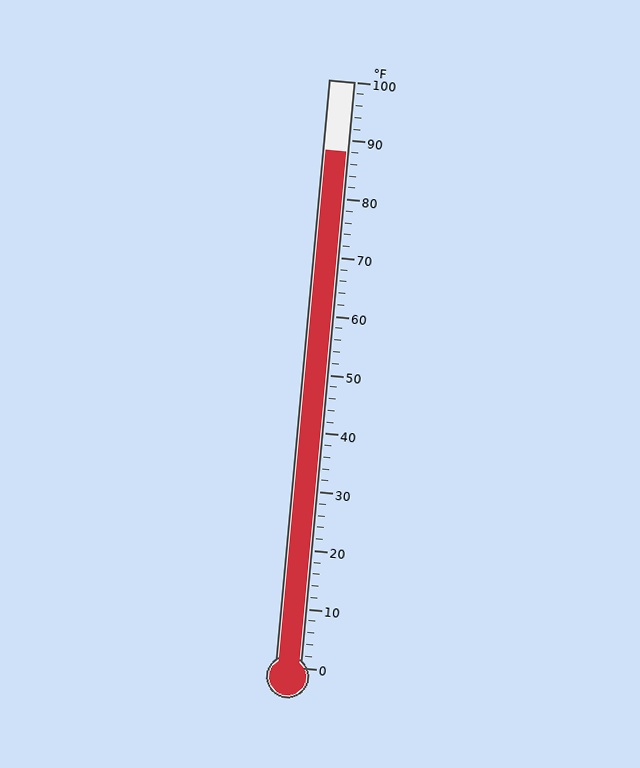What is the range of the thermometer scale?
The thermometer scale ranges from 0°F to 100°F.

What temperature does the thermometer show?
The thermometer shows approximately 88°F.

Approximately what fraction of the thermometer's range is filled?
The thermometer is filled to approximately 90% of its range.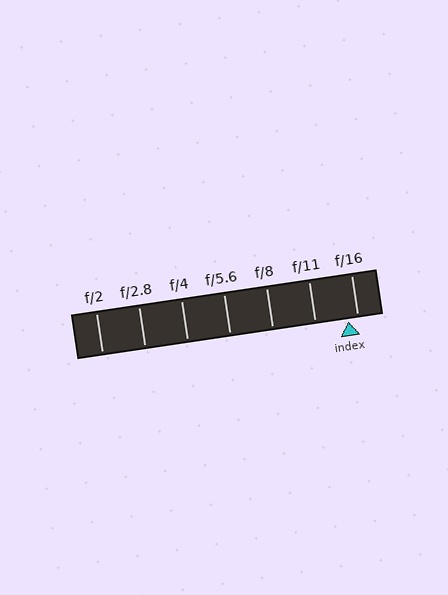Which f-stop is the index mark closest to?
The index mark is closest to f/16.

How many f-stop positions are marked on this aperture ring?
There are 7 f-stop positions marked.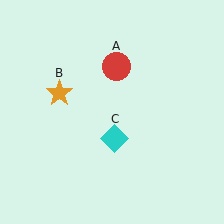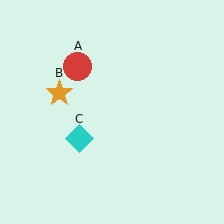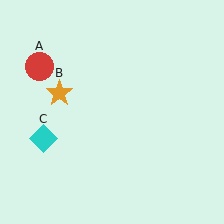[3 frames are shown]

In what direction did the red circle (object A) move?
The red circle (object A) moved left.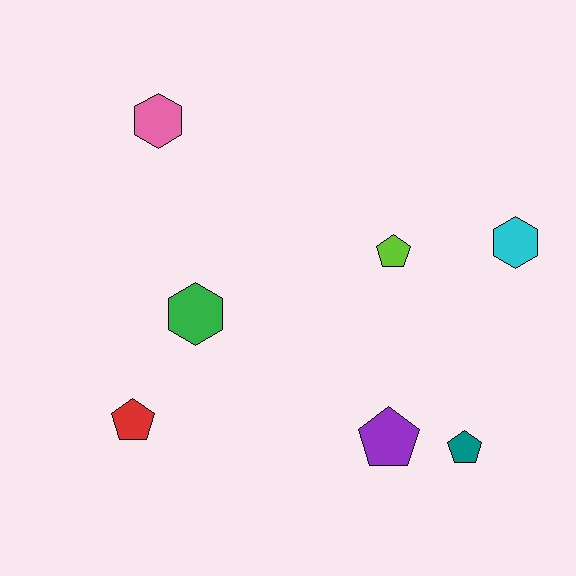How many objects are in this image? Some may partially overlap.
There are 7 objects.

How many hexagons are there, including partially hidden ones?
There are 3 hexagons.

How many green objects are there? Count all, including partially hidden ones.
There is 1 green object.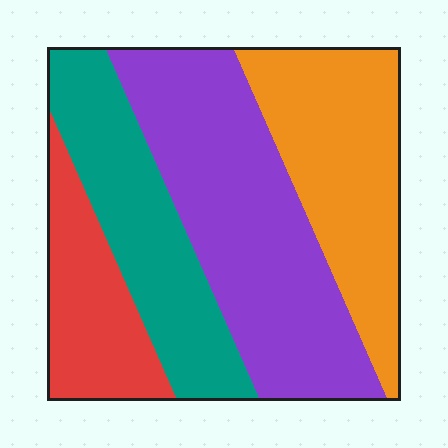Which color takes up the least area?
Red, at roughly 15%.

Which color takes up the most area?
Purple, at roughly 35%.